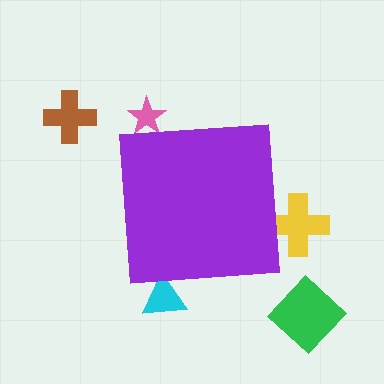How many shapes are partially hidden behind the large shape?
3 shapes are partially hidden.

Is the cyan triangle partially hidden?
Yes, the cyan triangle is partially hidden behind the purple square.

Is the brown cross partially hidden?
No, the brown cross is fully visible.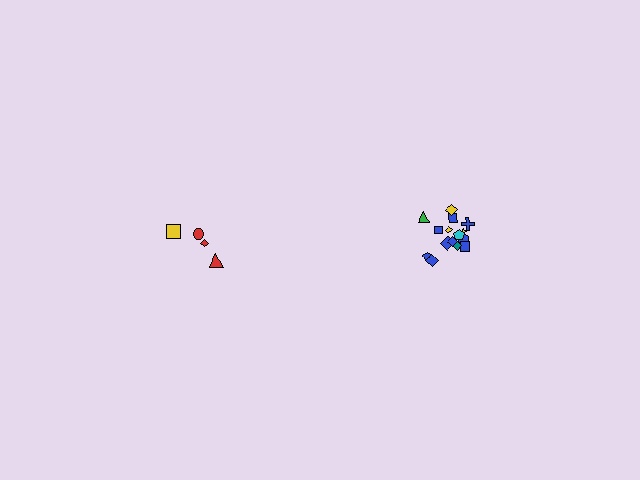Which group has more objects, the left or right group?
The right group.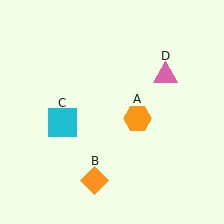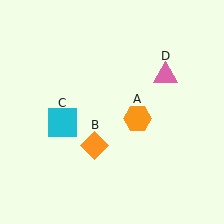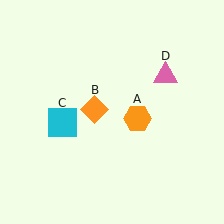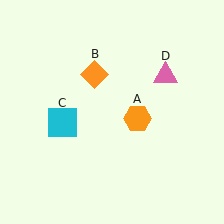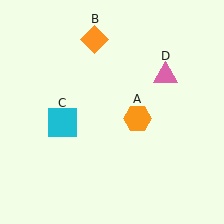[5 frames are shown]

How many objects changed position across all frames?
1 object changed position: orange diamond (object B).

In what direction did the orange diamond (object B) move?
The orange diamond (object B) moved up.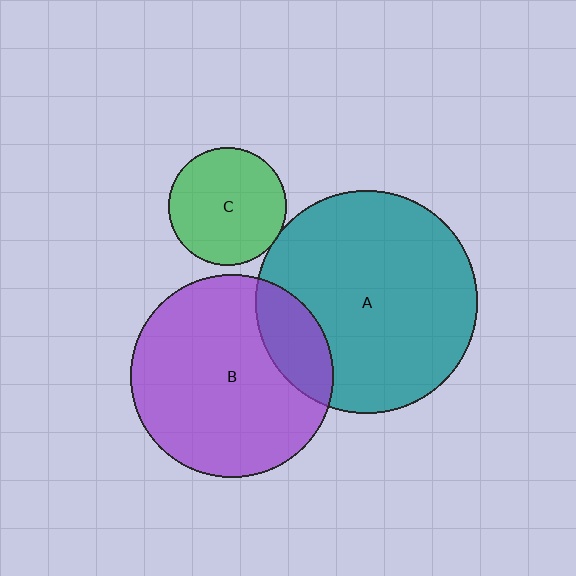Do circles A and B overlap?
Yes.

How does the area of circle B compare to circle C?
Approximately 2.9 times.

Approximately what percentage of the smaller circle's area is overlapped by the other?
Approximately 20%.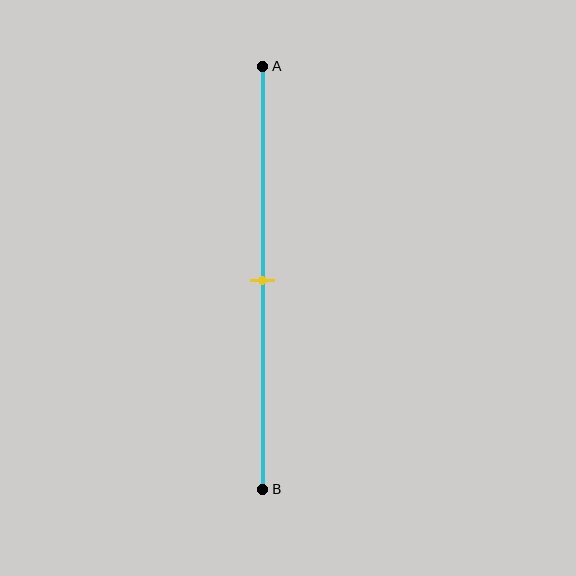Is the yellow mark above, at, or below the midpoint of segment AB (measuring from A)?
The yellow mark is approximately at the midpoint of segment AB.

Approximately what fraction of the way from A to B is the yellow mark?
The yellow mark is approximately 50% of the way from A to B.